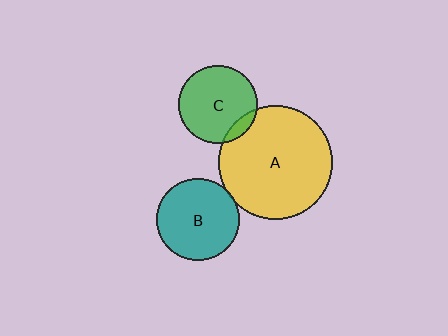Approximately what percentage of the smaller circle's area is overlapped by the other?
Approximately 10%.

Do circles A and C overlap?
Yes.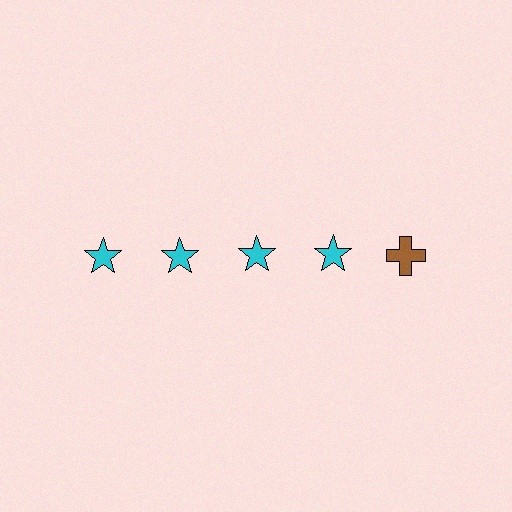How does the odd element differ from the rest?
It differs in both color (brown instead of cyan) and shape (cross instead of star).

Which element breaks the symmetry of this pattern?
The brown cross in the top row, rightmost column breaks the symmetry. All other shapes are cyan stars.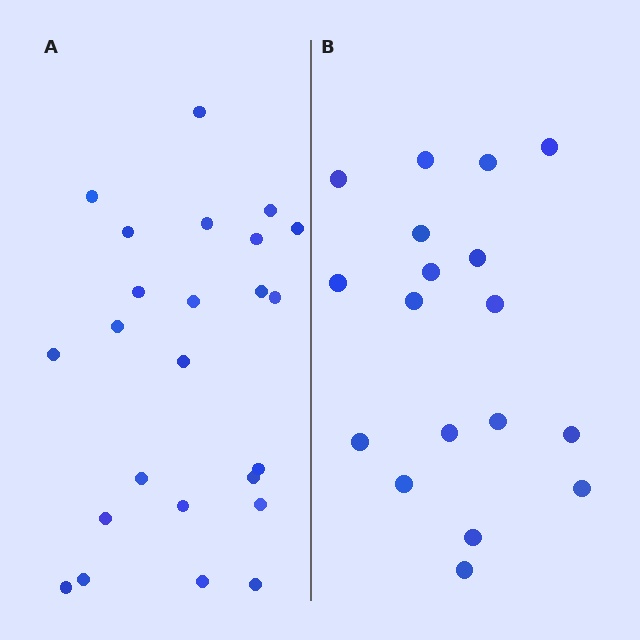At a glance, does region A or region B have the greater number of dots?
Region A (the left region) has more dots.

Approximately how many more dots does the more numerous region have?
Region A has about 6 more dots than region B.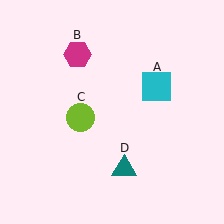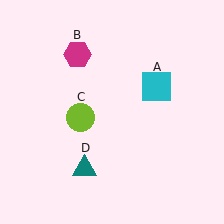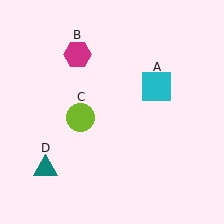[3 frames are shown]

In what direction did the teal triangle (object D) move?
The teal triangle (object D) moved left.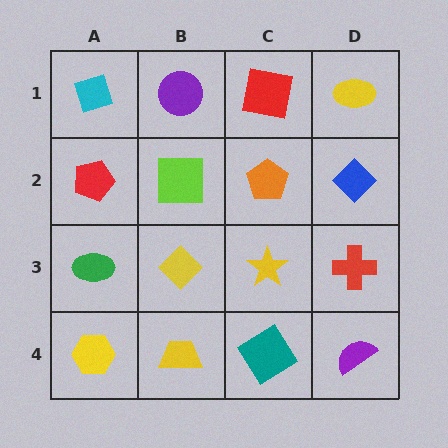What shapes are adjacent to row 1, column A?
A red pentagon (row 2, column A), a purple circle (row 1, column B).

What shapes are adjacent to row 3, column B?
A lime square (row 2, column B), a yellow trapezoid (row 4, column B), a green ellipse (row 3, column A), a yellow star (row 3, column C).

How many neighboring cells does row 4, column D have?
2.